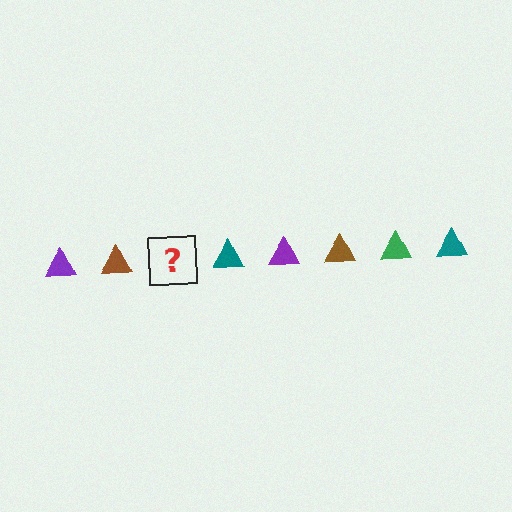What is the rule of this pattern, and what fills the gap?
The rule is that the pattern cycles through purple, brown, green, teal triangles. The gap should be filled with a green triangle.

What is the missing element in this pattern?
The missing element is a green triangle.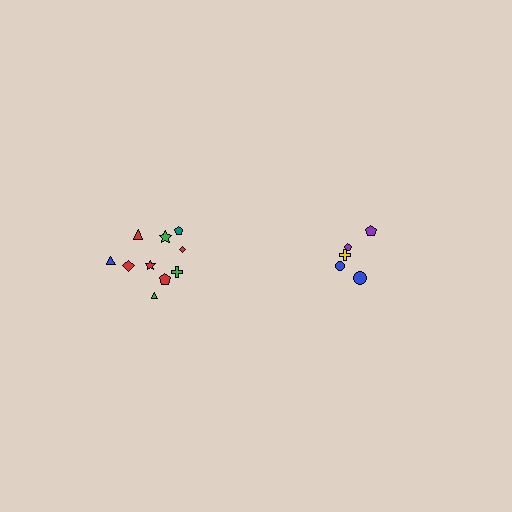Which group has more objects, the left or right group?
The left group.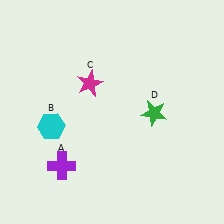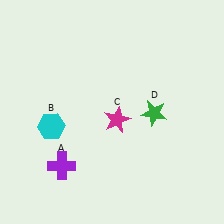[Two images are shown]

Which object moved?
The magenta star (C) moved down.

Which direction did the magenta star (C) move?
The magenta star (C) moved down.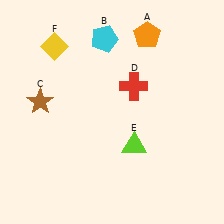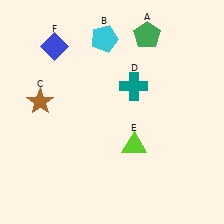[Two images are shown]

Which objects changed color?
A changed from orange to green. D changed from red to teal. F changed from yellow to blue.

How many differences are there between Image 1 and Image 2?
There are 3 differences between the two images.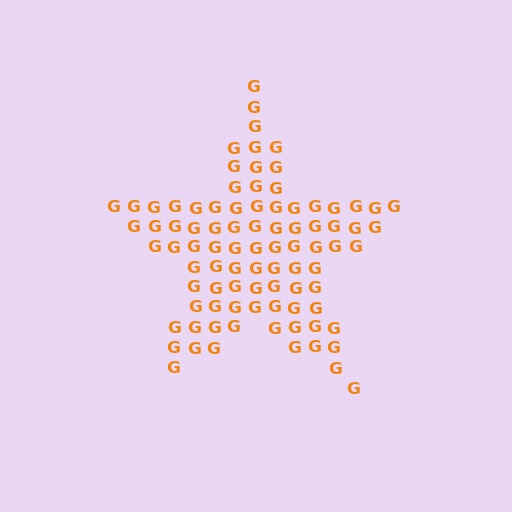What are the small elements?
The small elements are letter G's.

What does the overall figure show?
The overall figure shows a star.